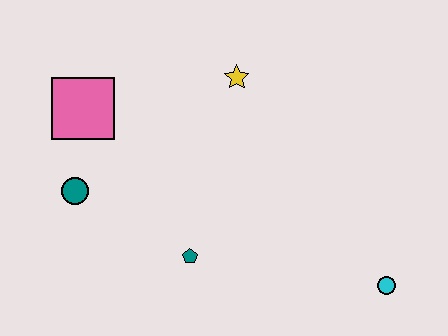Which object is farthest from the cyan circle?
The pink square is farthest from the cyan circle.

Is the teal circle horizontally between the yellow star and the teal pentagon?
No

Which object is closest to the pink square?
The teal circle is closest to the pink square.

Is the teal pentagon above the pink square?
No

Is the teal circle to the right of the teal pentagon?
No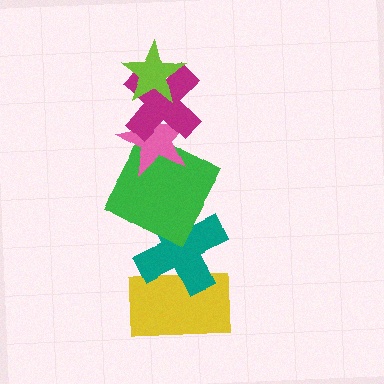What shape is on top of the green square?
The pink star is on top of the green square.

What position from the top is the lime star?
The lime star is 1st from the top.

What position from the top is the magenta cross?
The magenta cross is 2nd from the top.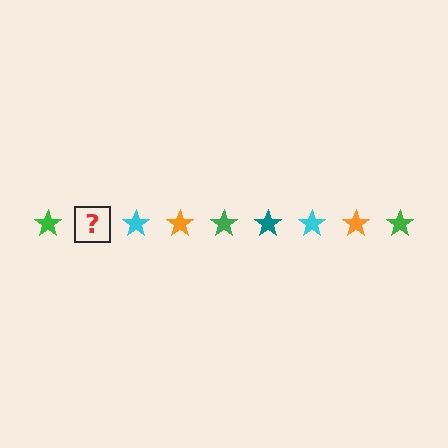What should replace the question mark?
The question mark should be replaced with a teal star.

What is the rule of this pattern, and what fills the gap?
The rule is that the pattern cycles through green, teal, cyan, orange stars. The gap should be filled with a teal star.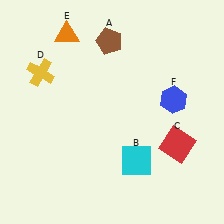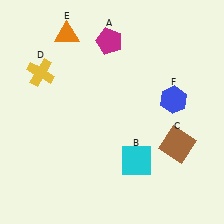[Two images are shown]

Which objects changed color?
A changed from brown to magenta. C changed from red to brown.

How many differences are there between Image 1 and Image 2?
There are 2 differences between the two images.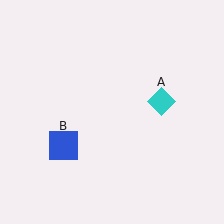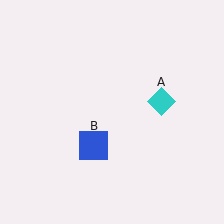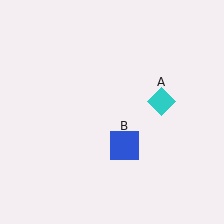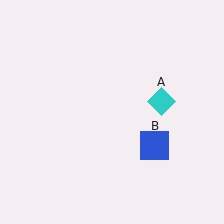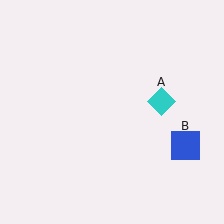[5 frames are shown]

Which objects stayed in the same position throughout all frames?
Cyan diamond (object A) remained stationary.